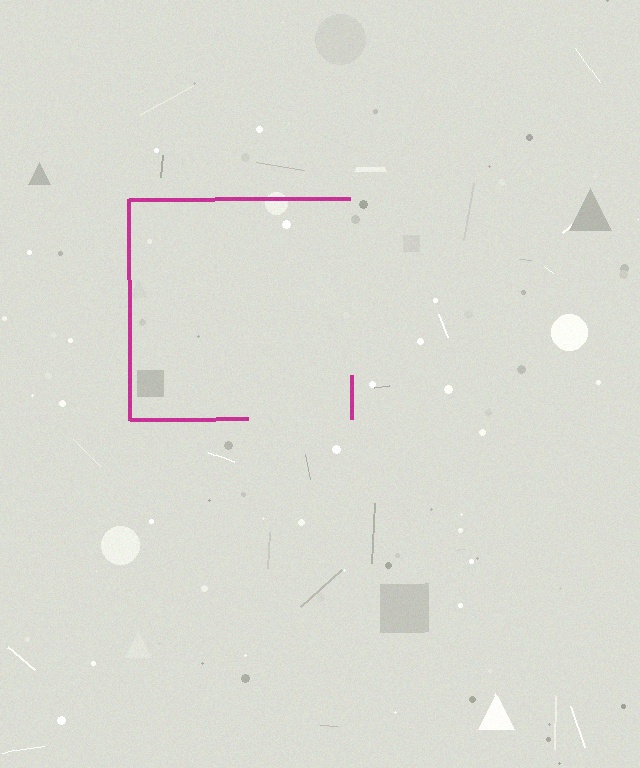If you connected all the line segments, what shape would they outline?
They would outline a square.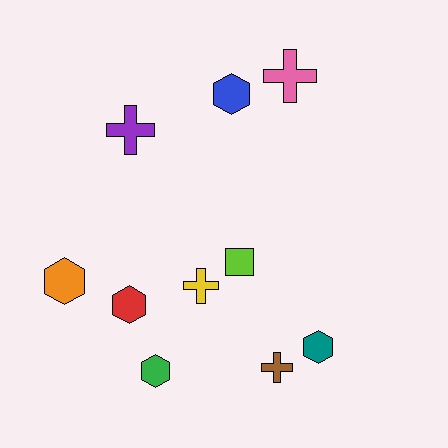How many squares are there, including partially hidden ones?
There is 1 square.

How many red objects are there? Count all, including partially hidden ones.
There is 1 red object.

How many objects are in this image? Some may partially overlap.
There are 10 objects.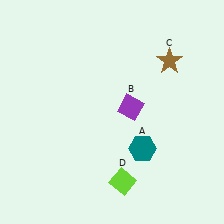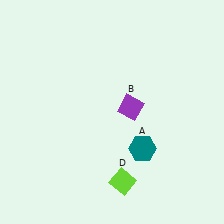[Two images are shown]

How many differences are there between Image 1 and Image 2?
There is 1 difference between the two images.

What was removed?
The brown star (C) was removed in Image 2.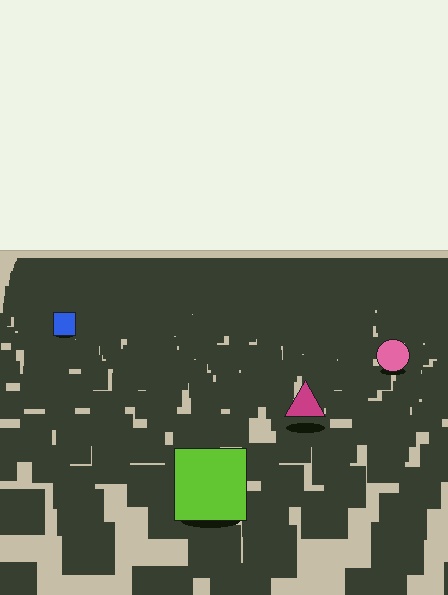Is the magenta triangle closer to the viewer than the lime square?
No. The lime square is closer — you can tell from the texture gradient: the ground texture is coarser near it.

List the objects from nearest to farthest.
From nearest to farthest: the lime square, the magenta triangle, the pink circle, the blue square.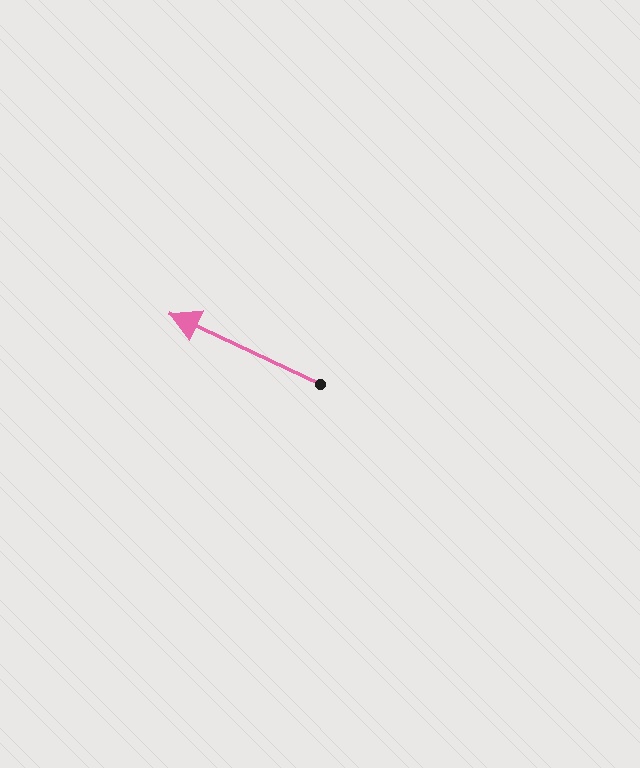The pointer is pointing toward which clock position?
Roughly 10 o'clock.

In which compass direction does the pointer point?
Northwest.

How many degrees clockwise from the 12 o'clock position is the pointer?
Approximately 295 degrees.